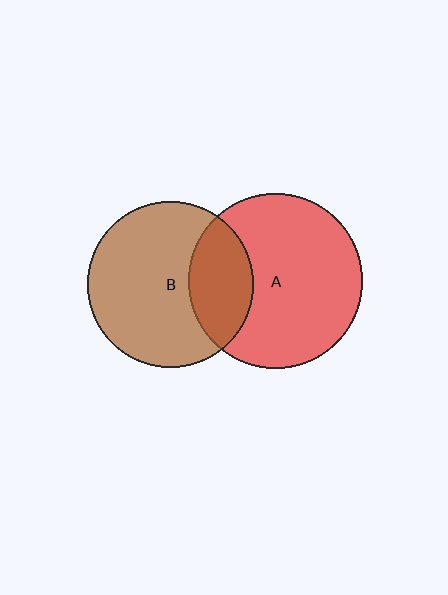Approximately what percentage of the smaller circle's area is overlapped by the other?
Approximately 30%.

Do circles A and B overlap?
Yes.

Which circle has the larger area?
Circle A (red).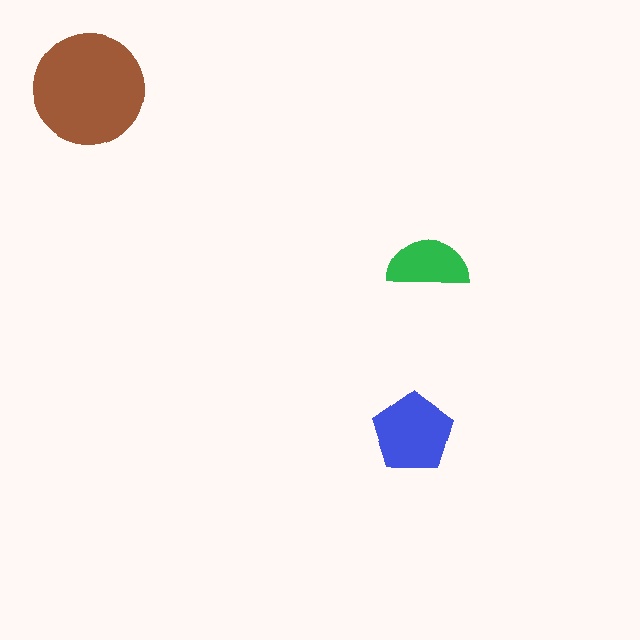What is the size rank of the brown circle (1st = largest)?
1st.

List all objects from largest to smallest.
The brown circle, the blue pentagon, the green semicircle.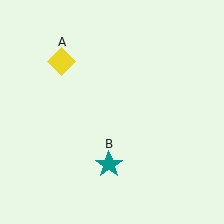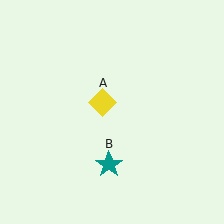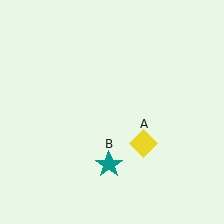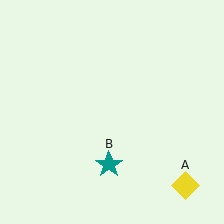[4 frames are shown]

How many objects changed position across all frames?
1 object changed position: yellow diamond (object A).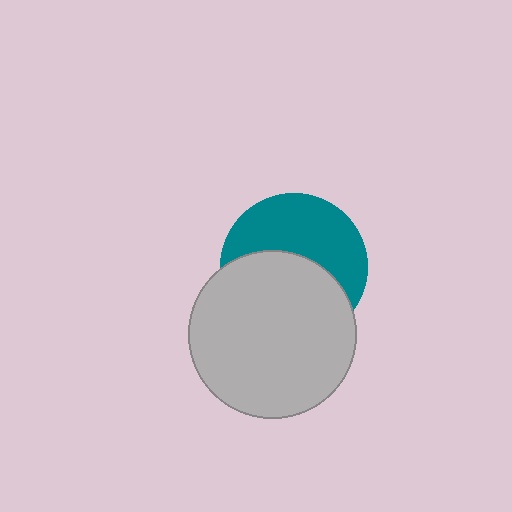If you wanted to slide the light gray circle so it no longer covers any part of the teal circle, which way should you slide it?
Slide it down — that is the most direct way to separate the two shapes.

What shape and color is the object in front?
The object in front is a light gray circle.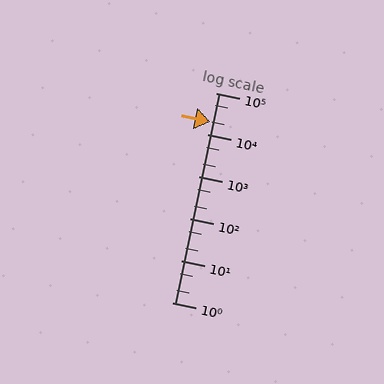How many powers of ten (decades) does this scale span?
The scale spans 5 decades, from 1 to 100000.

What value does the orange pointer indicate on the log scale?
The pointer indicates approximately 20000.